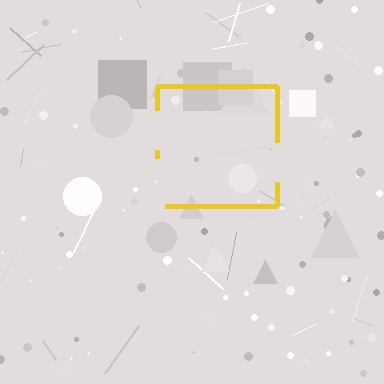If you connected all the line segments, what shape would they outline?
They would outline a square.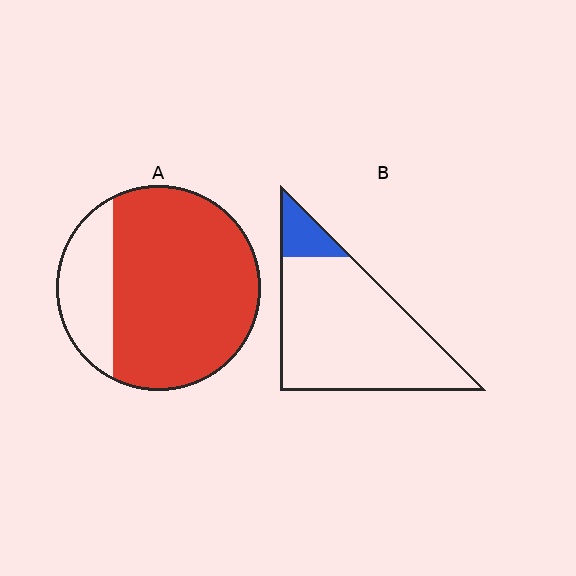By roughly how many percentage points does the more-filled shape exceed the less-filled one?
By roughly 65 percentage points (A over B).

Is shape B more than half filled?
No.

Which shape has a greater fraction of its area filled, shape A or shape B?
Shape A.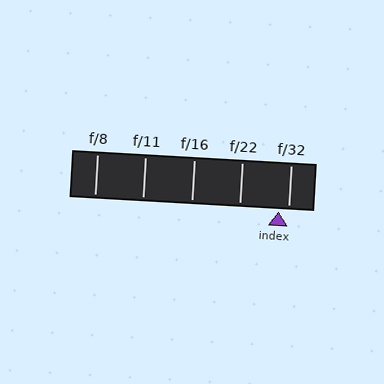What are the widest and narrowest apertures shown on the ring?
The widest aperture shown is f/8 and the narrowest is f/32.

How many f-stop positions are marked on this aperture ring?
There are 5 f-stop positions marked.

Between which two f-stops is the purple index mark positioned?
The index mark is between f/22 and f/32.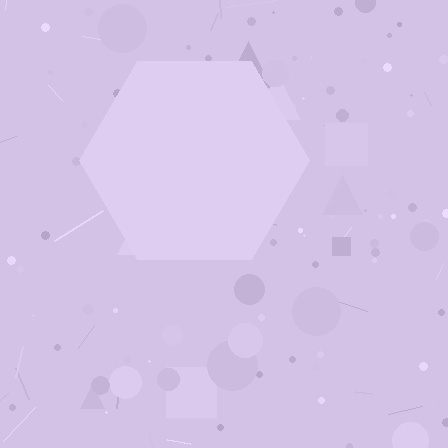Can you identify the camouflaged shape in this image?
The camouflaged shape is a hexagon.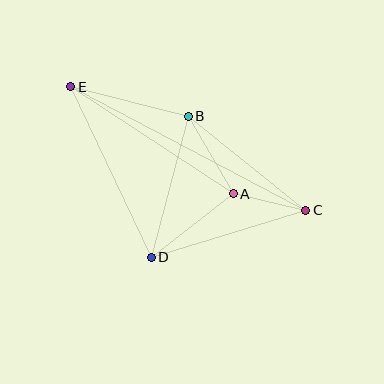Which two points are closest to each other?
Points A and C are closest to each other.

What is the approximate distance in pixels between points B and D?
The distance between B and D is approximately 146 pixels.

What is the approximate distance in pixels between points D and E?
The distance between D and E is approximately 189 pixels.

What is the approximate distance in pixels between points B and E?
The distance between B and E is approximately 121 pixels.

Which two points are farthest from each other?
Points C and E are farthest from each other.